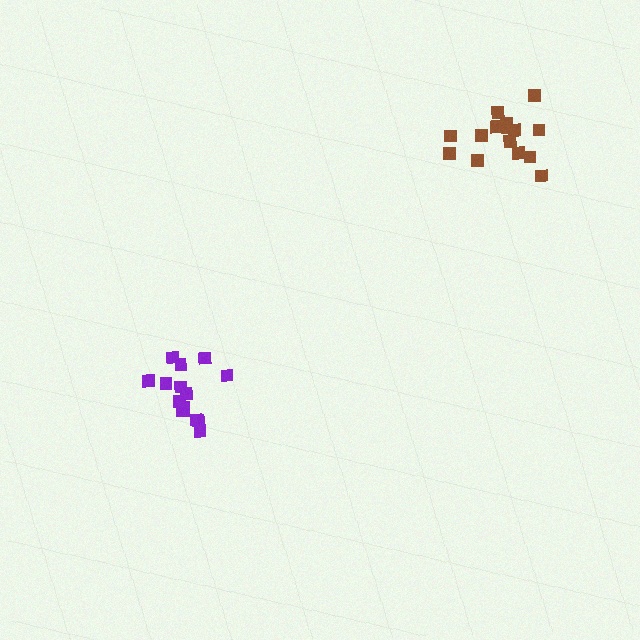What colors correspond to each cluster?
The clusters are colored: brown, purple.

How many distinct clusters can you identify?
There are 2 distinct clusters.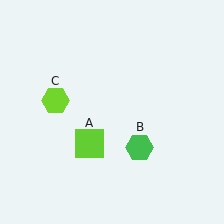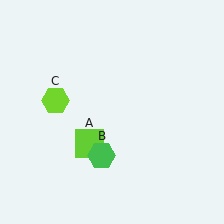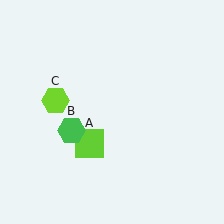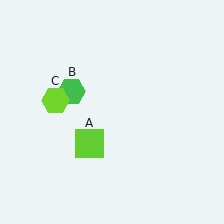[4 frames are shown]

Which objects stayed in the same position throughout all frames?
Lime square (object A) and lime hexagon (object C) remained stationary.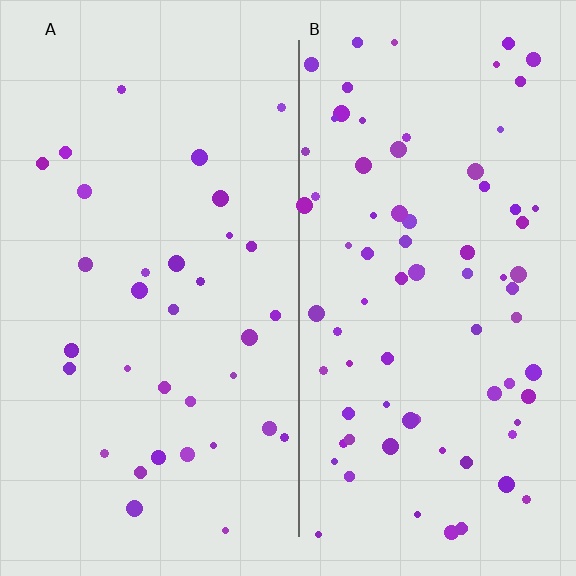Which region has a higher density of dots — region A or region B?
B (the right).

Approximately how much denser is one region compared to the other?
Approximately 2.2× — region B over region A.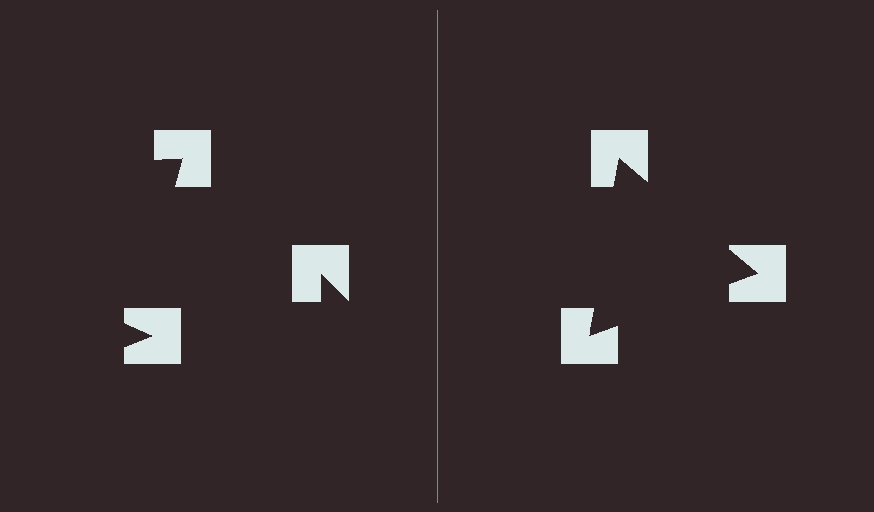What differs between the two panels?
The notched squares are positioned identically on both sides; only the wedge orientations differ. On the right they align to a triangle; on the left they are misaligned.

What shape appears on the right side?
An illusory triangle.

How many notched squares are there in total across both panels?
6 — 3 on each side.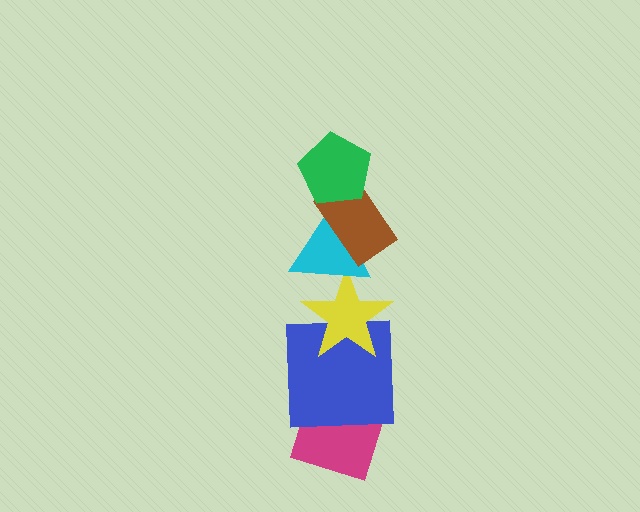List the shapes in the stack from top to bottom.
From top to bottom: the green pentagon, the brown rectangle, the cyan triangle, the yellow star, the blue square, the magenta diamond.